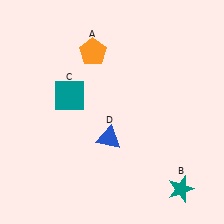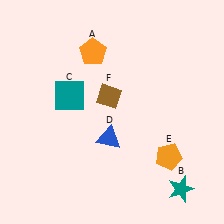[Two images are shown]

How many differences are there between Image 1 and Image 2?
There are 2 differences between the two images.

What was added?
An orange pentagon (E), a brown diamond (F) were added in Image 2.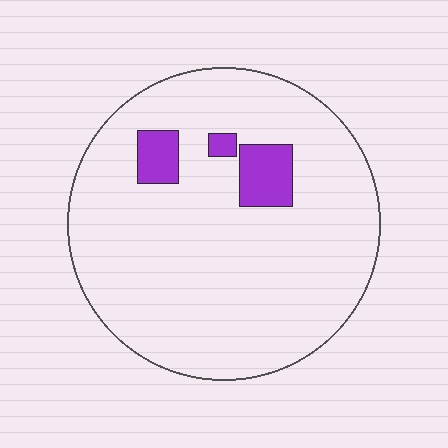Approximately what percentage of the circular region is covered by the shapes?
Approximately 10%.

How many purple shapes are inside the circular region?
3.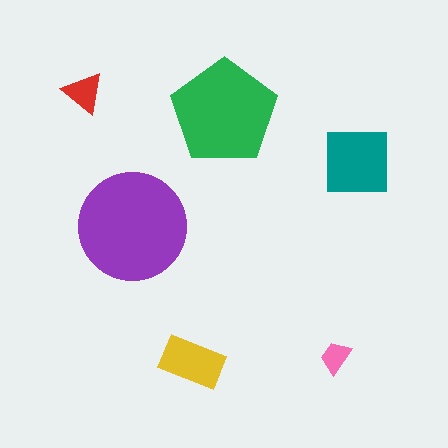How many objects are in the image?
There are 6 objects in the image.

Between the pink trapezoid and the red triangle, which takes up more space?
The red triangle.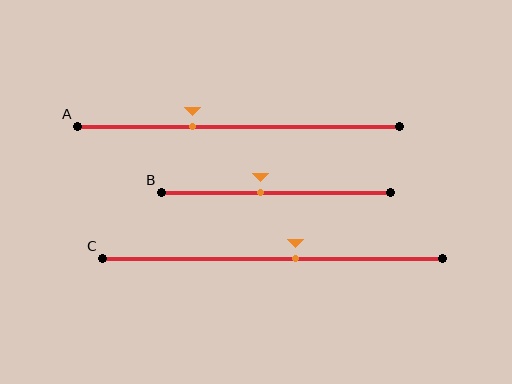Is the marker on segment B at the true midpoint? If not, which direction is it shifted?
No, the marker on segment B is shifted to the left by about 7% of the segment length.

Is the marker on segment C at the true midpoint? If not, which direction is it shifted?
No, the marker on segment C is shifted to the right by about 7% of the segment length.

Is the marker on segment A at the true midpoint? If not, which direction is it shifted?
No, the marker on segment A is shifted to the left by about 14% of the segment length.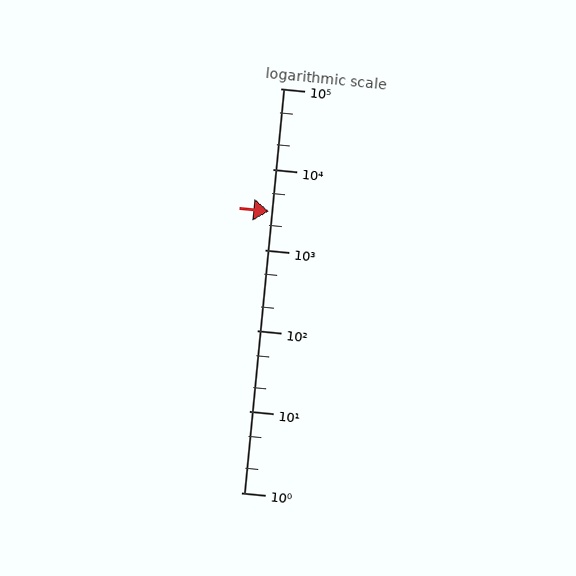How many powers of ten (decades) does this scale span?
The scale spans 5 decades, from 1 to 100000.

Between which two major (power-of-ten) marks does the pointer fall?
The pointer is between 1000 and 10000.